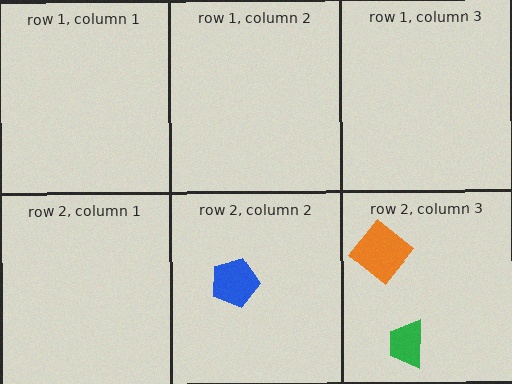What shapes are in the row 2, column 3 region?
The green trapezoid, the orange diamond.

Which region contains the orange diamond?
The row 2, column 3 region.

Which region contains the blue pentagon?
The row 2, column 2 region.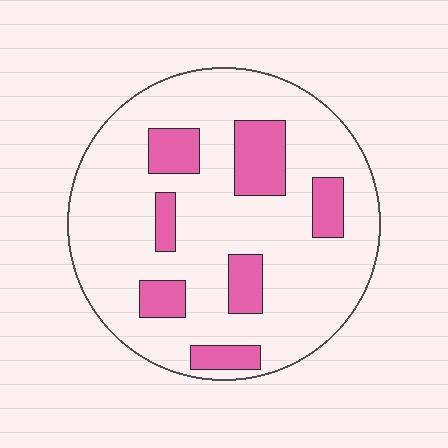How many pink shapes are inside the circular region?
7.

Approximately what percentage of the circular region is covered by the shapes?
Approximately 20%.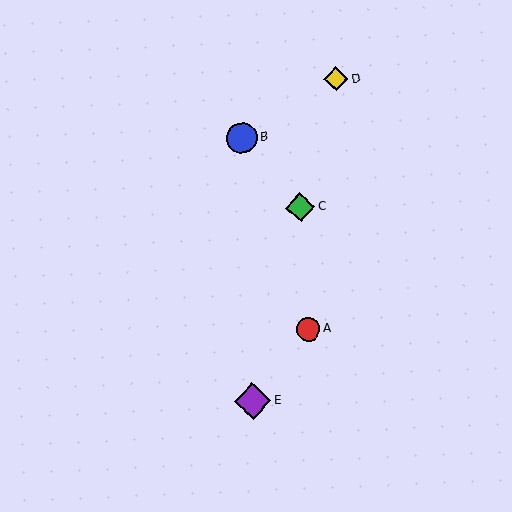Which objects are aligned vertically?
Objects B, E are aligned vertically.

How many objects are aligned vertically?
2 objects (B, E) are aligned vertically.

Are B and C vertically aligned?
No, B is at x≈242 and C is at x≈300.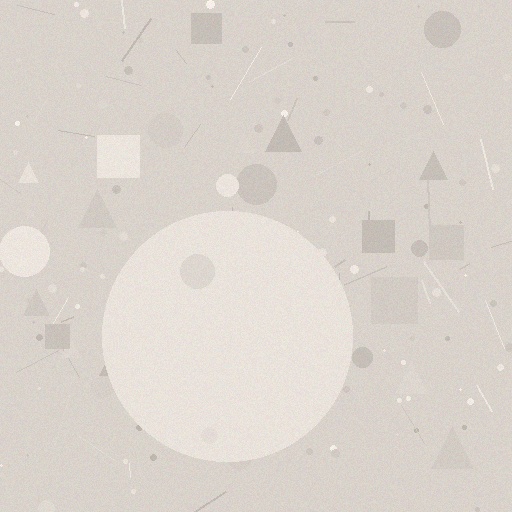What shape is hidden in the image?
A circle is hidden in the image.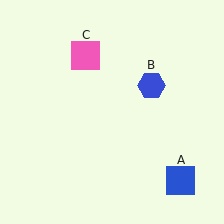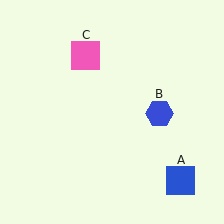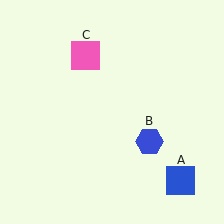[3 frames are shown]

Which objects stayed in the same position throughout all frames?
Blue square (object A) and pink square (object C) remained stationary.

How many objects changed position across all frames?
1 object changed position: blue hexagon (object B).